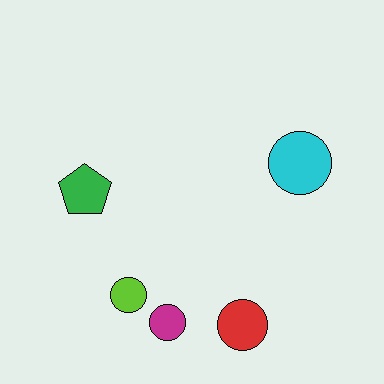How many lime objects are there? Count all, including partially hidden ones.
There is 1 lime object.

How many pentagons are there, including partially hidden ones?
There is 1 pentagon.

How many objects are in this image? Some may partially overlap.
There are 5 objects.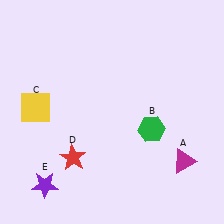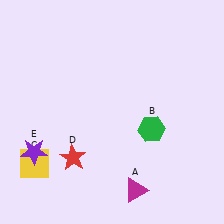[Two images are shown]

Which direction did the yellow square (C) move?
The yellow square (C) moved down.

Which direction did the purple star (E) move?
The purple star (E) moved up.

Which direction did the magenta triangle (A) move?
The magenta triangle (A) moved left.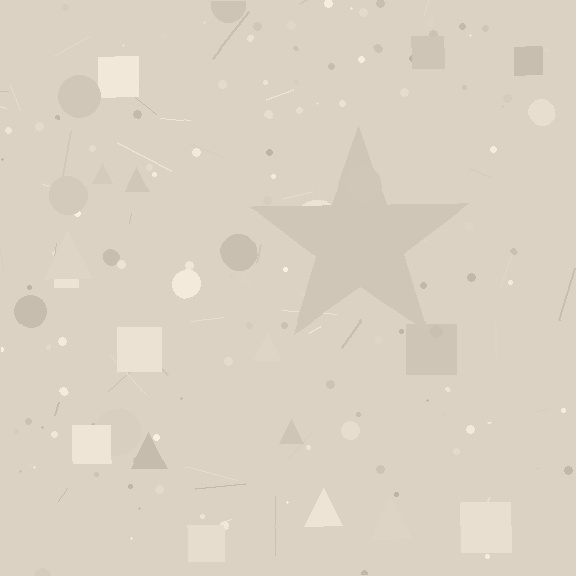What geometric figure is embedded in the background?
A star is embedded in the background.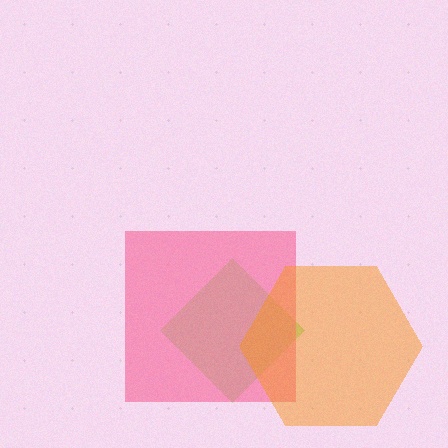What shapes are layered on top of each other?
The layered shapes are: a lime diamond, a pink square, an orange hexagon.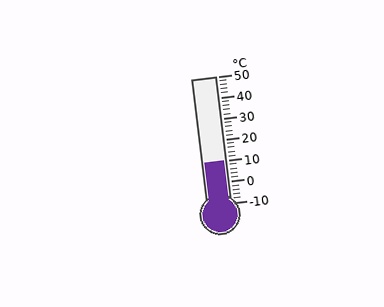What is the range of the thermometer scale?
The thermometer scale ranges from -10°C to 50°C.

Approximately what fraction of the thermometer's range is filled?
The thermometer is filled to approximately 35% of its range.